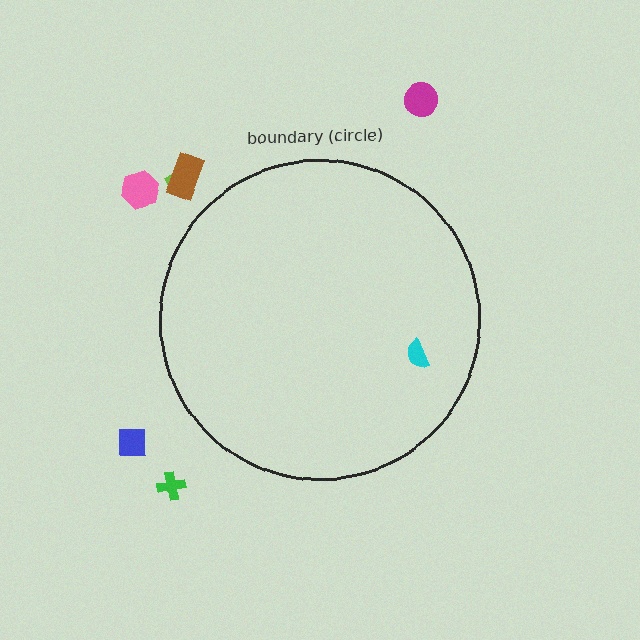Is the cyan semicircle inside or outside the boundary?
Inside.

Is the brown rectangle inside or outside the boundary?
Outside.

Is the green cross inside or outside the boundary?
Outside.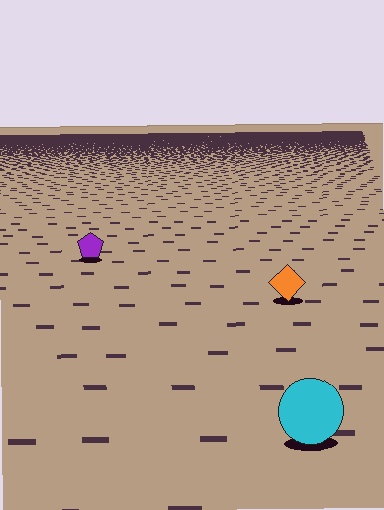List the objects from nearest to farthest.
From nearest to farthest: the cyan circle, the orange diamond, the purple pentagon.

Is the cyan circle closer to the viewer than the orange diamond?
Yes. The cyan circle is closer — you can tell from the texture gradient: the ground texture is coarser near it.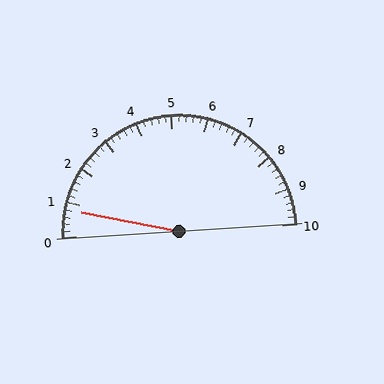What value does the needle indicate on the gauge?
The needle indicates approximately 0.8.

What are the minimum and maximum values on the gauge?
The gauge ranges from 0 to 10.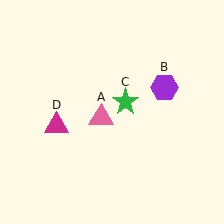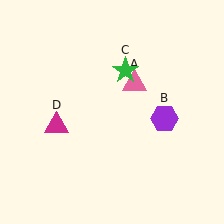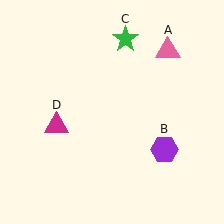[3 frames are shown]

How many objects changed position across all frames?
3 objects changed position: pink triangle (object A), purple hexagon (object B), green star (object C).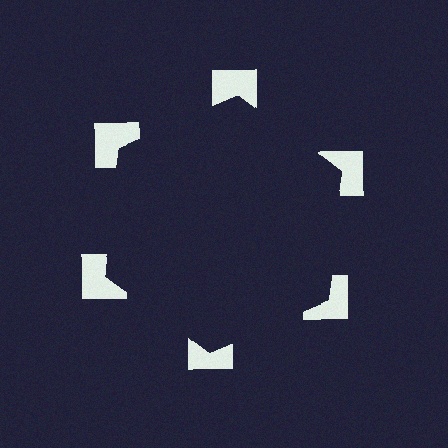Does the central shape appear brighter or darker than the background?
It typically appears slightly darker than the background, even though no actual brightness change is drawn.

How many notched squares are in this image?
There are 6 — one at each vertex of the illusory hexagon.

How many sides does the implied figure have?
6 sides.